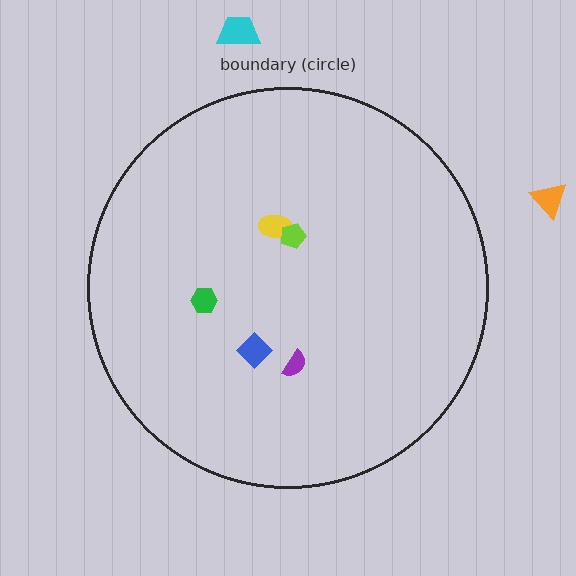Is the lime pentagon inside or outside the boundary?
Inside.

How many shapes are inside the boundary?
5 inside, 2 outside.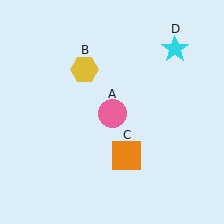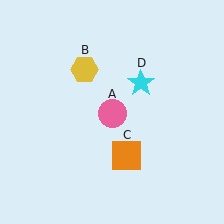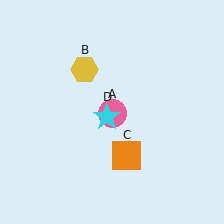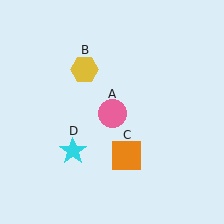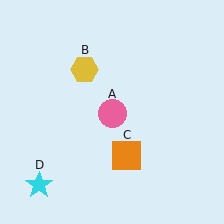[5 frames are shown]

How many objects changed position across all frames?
1 object changed position: cyan star (object D).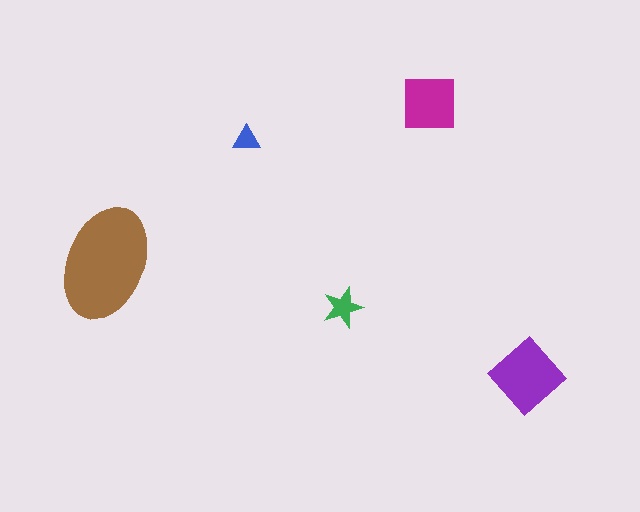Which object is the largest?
The brown ellipse.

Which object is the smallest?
The blue triangle.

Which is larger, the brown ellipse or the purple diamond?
The brown ellipse.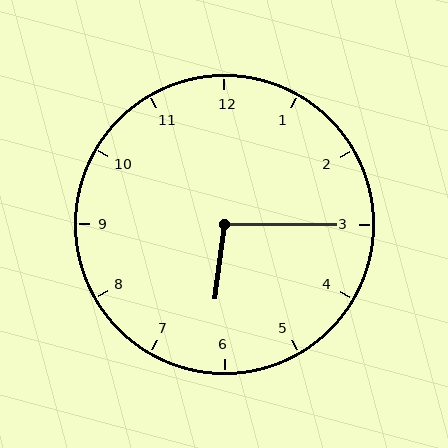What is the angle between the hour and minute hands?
Approximately 98 degrees.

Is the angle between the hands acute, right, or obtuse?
It is obtuse.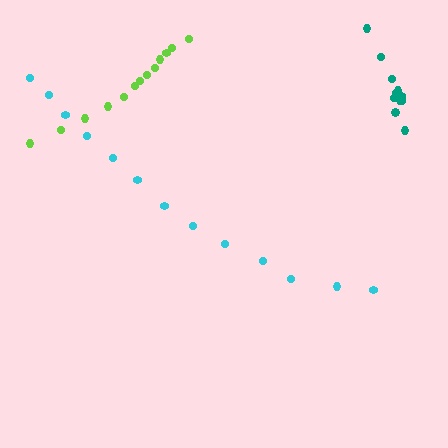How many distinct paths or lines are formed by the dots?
There are 3 distinct paths.